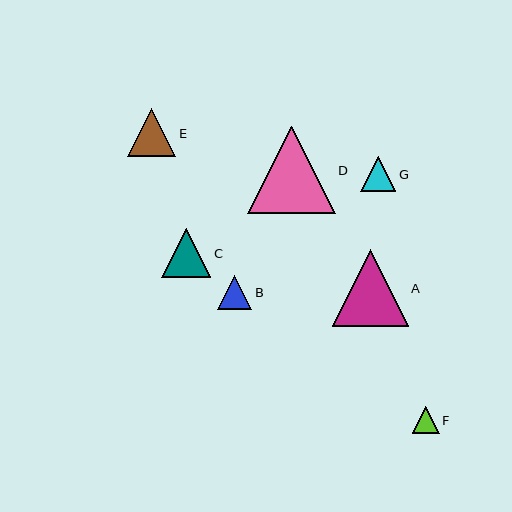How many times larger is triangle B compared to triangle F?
Triangle B is approximately 1.3 times the size of triangle F.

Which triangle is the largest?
Triangle D is the largest with a size of approximately 87 pixels.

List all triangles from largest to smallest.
From largest to smallest: D, A, C, E, G, B, F.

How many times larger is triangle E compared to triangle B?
Triangle E is approximately 1.4 times the size of triangle B.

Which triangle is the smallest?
Triangle F is the smallest with a size of approximately 27 pixels.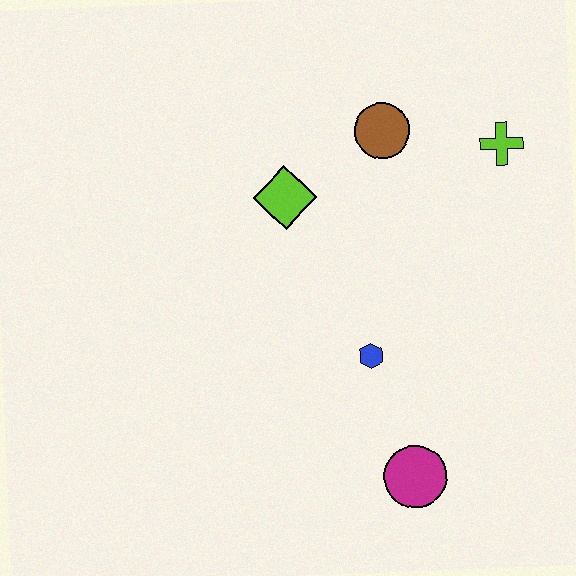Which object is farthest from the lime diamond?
The magenta circle is farthest from the lime diamond.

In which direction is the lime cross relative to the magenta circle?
The lime cross is above the magenta circle.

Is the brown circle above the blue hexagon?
Yes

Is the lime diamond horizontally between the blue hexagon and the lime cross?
No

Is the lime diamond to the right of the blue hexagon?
No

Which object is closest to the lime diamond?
The brown circle is closest to the lime diamond.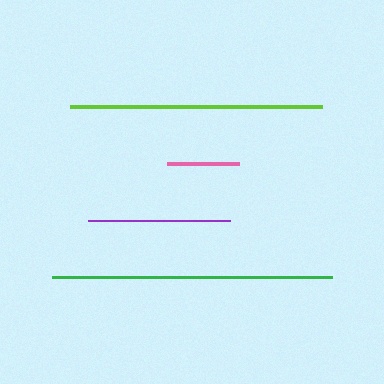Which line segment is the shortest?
The pink line is the shortest at approximately 71 pixels.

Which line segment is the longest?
The green line is the longest at approximately 280 pixels.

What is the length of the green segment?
The green segment is approximately 280 pixels long.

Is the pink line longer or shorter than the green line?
The green line is longer than the pink line.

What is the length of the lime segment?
The lime segment is approximately 252 pixels long.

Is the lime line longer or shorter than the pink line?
The lime line is longer than the pink line.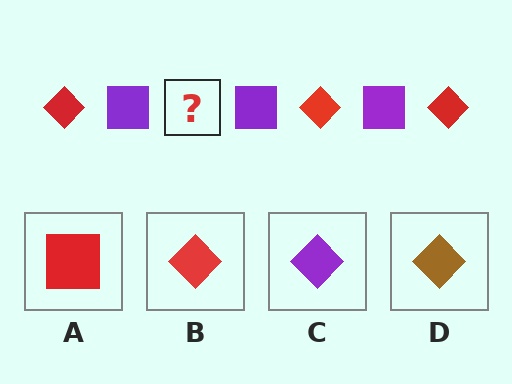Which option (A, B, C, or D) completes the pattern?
B.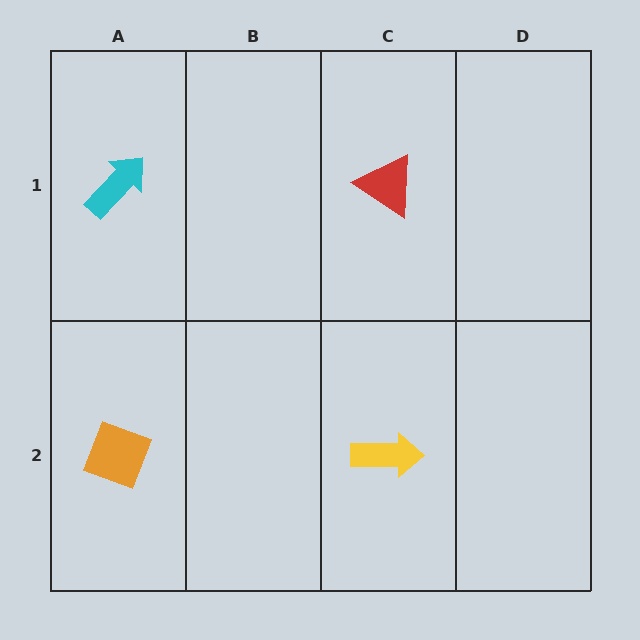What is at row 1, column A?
A cyan arrow.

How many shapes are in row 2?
2 shapes.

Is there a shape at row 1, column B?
No, that cell is empty.